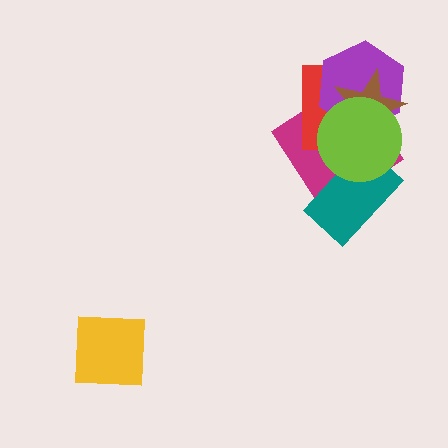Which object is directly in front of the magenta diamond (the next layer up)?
The red square is directly in front of the magenta diamond.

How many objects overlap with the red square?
4 objects overlap with the red square.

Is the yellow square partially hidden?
No, no other shape covers it.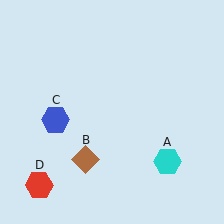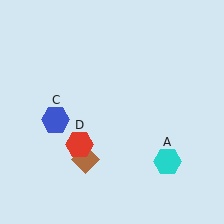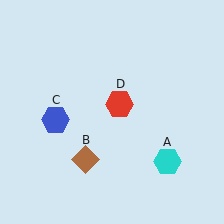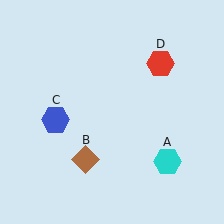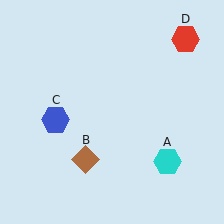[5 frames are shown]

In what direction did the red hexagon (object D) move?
The red hexagon (object D) moved up and to the right.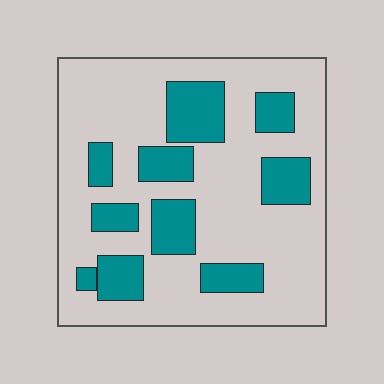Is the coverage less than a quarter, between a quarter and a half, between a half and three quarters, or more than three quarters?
Between a quarter and a half.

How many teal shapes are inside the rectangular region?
10.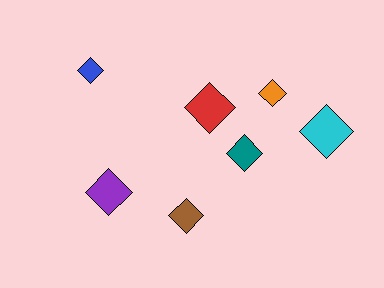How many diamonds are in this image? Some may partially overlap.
There are 7 diamonds.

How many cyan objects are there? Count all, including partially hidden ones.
There is 1 cyan object.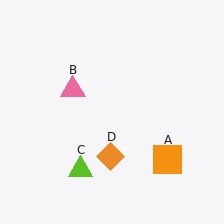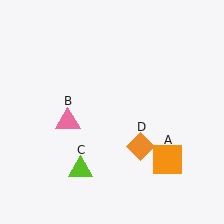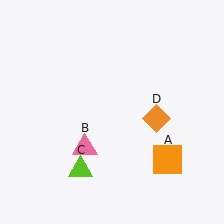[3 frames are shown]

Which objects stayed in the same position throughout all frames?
Orange square (object A) and lime triangle (object C) remained stationary.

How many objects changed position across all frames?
2 objects changed position: pink triangle (object B), orange diamond (object D).